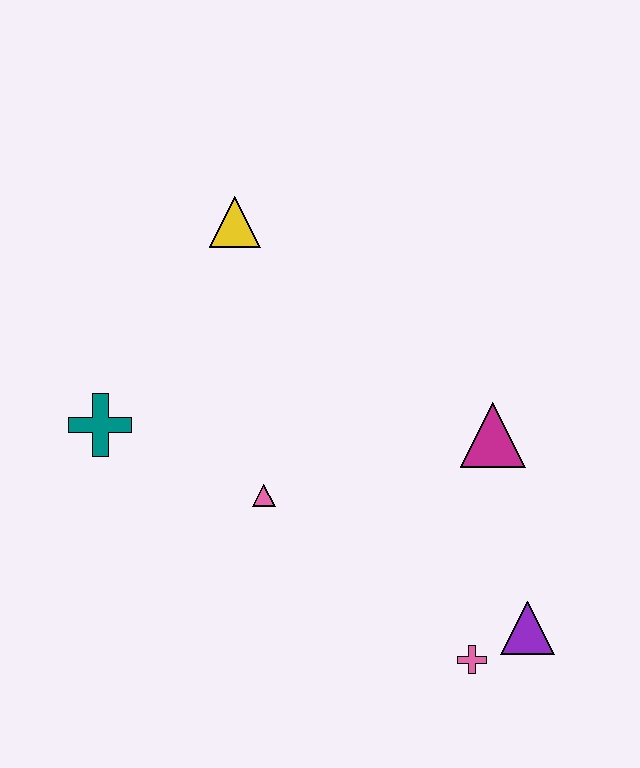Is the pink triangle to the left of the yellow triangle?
No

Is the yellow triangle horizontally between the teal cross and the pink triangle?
Yes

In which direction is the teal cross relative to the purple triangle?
The teal cross is to the left of the purple triangle.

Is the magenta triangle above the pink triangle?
Yes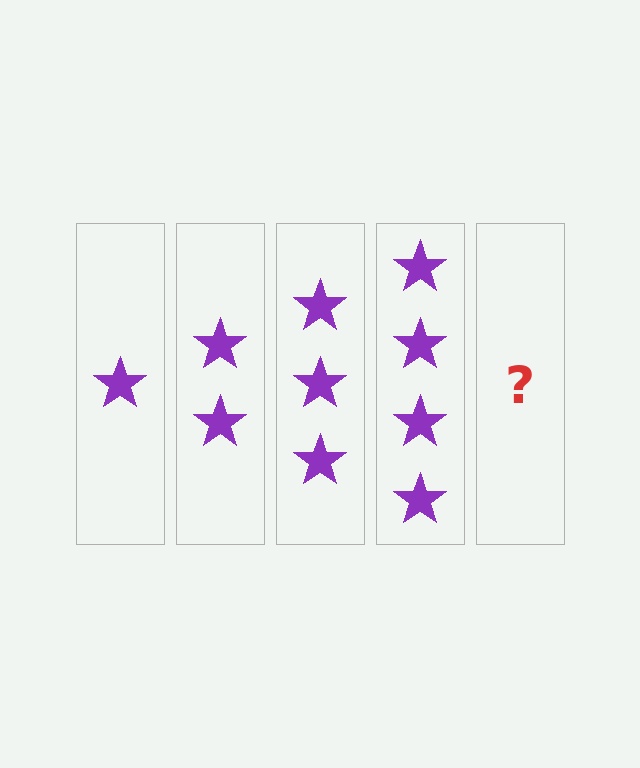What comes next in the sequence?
The next element should be 5 stars.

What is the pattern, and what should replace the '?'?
The pattern is that each step adds one more star. The '?' should be 5 stars.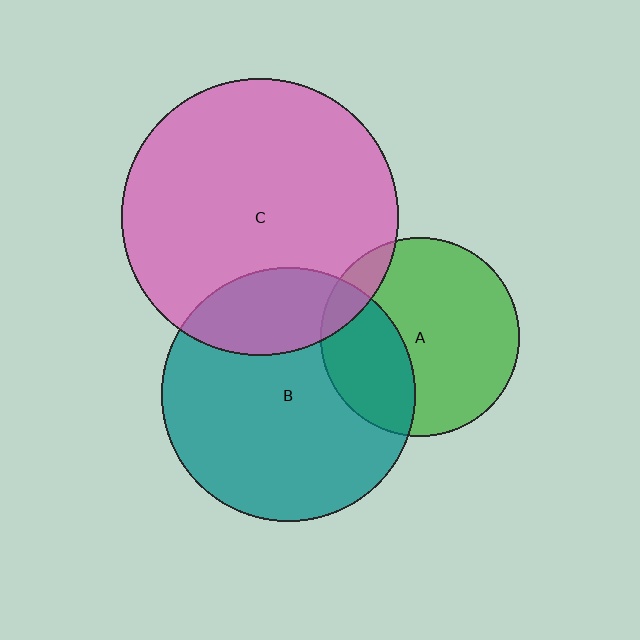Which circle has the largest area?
Circle C (pink).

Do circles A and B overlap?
Yes.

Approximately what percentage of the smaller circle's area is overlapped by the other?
Approximately 30%.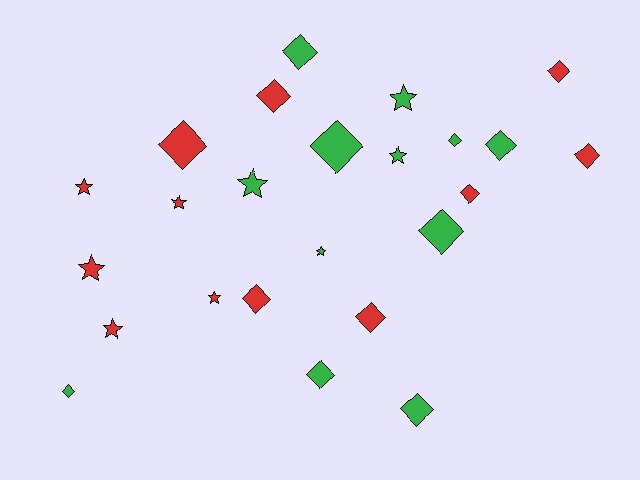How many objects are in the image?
There are 24 objects.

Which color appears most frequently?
Green, with 12 objects.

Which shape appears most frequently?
Diamond, with 15 objects.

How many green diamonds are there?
There are 8 green diamonds.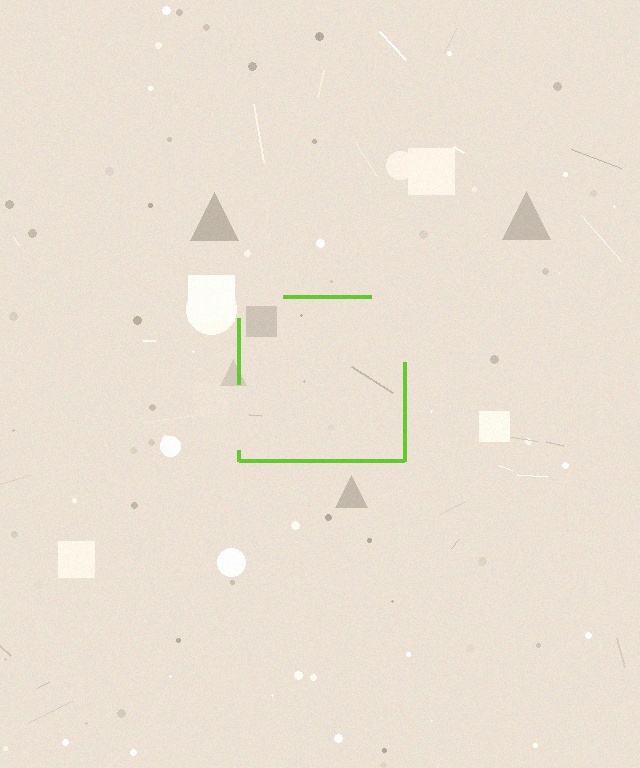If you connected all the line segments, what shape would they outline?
They would outline a square.